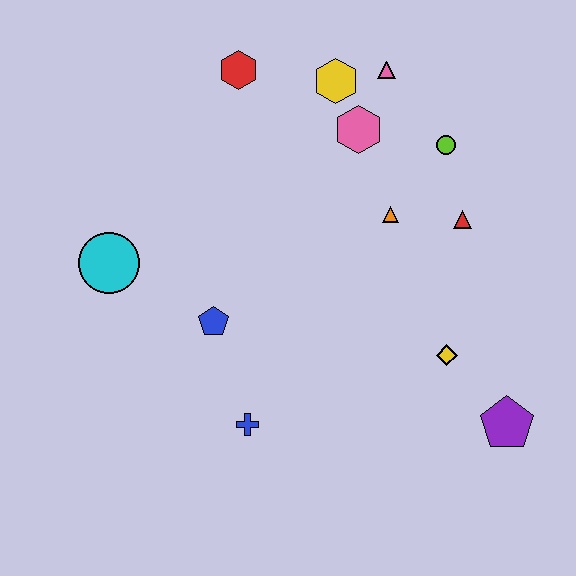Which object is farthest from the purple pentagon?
The red hexagon is farthest from the purple pentagon.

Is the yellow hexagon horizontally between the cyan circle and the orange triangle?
Yes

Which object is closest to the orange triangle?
The red triangle is closest to the orange triangle.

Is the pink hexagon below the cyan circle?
No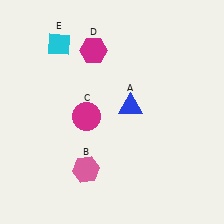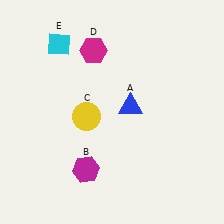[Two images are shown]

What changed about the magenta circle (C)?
In Image 1, C is magenta. In Image 2, it changed to yellow.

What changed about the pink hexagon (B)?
In Image 1, B is pink. In Image 2, it changed to magenta.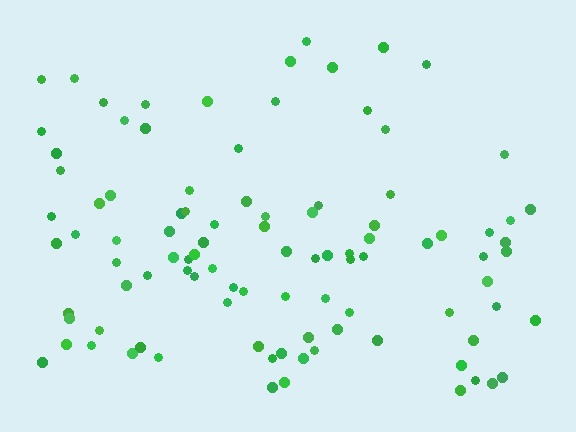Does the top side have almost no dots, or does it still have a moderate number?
Still a moderate number, just noticeably fewer than the bottom.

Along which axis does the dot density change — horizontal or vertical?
Vertical.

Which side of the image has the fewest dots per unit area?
The top.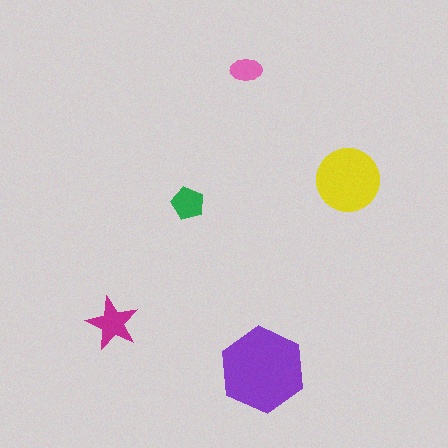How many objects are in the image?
There are 5 objects in the image.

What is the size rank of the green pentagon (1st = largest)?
4th.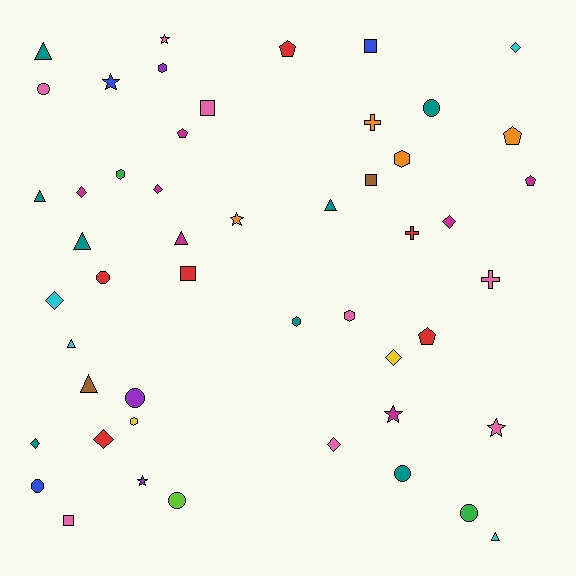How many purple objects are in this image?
There are 3 purple objects.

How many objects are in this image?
There are 50 objects.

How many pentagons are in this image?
There are 5 pentagons.